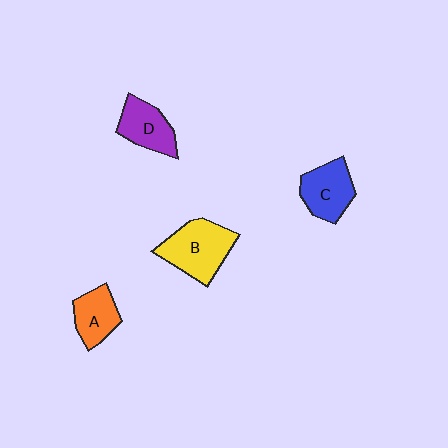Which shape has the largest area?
Shape B (yellow).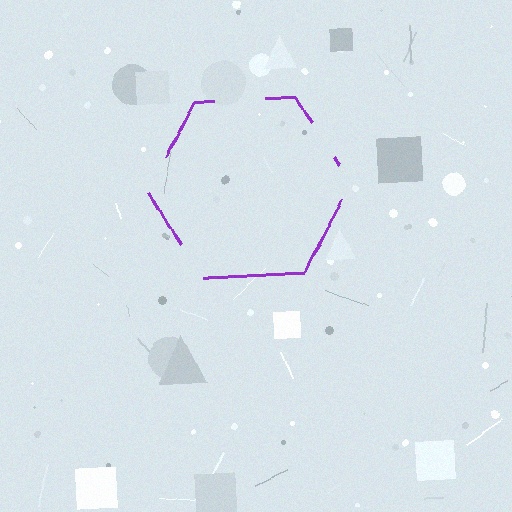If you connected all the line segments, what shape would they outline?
They would outline a hexagon.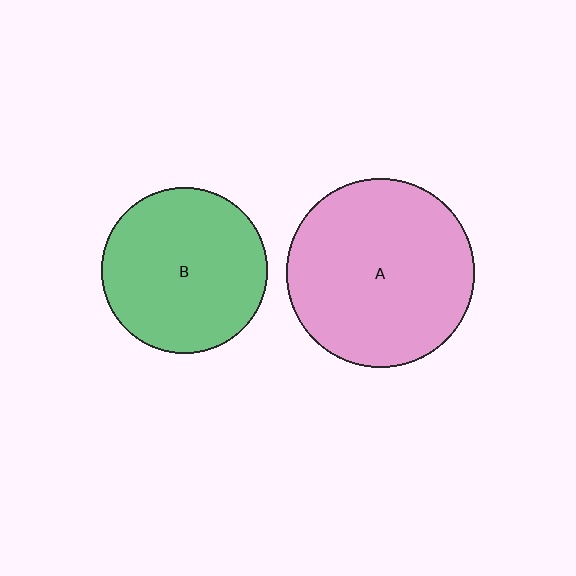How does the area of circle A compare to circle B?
Approximately 1.3 times.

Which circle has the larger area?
Circle A (pink).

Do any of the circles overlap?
No, none of the circles overlap.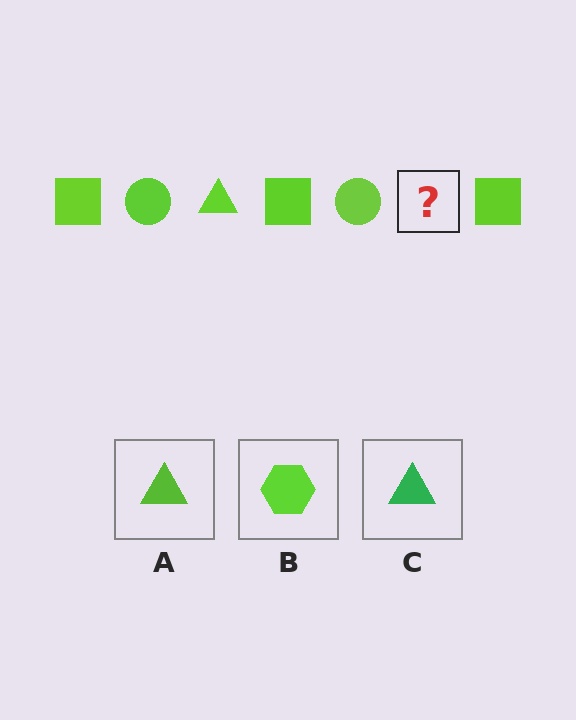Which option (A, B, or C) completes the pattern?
A.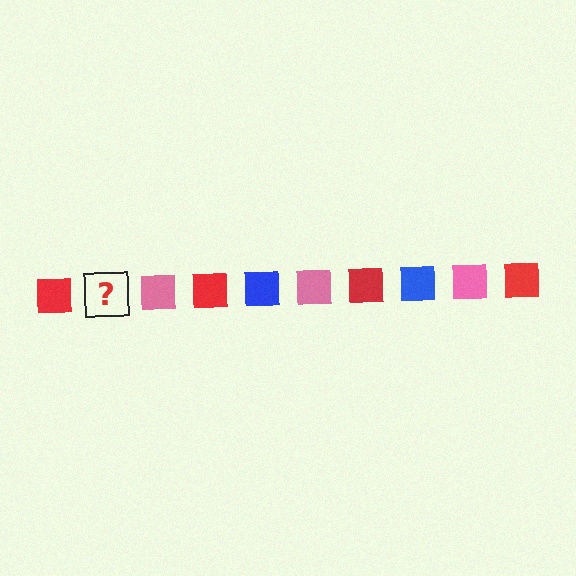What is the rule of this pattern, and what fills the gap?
The rule is that the pattern cycles through red, blue, pink squares. The gap should be filled with a blue square.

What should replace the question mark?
The question mark should be replaced with a blue square.